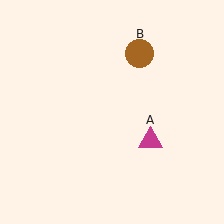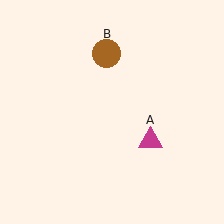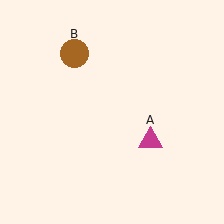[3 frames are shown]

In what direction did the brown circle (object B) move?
The brown circle (object B) moved left.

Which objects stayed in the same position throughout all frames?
Magenta triangle (object A) remained stationary.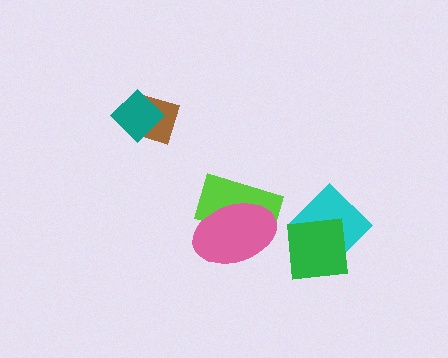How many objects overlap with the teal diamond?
1 object overlaps with the teal diamond.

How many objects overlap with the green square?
1 object overlaps with the green square.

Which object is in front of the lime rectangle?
The pink ellipse is in front of the lime rectangle.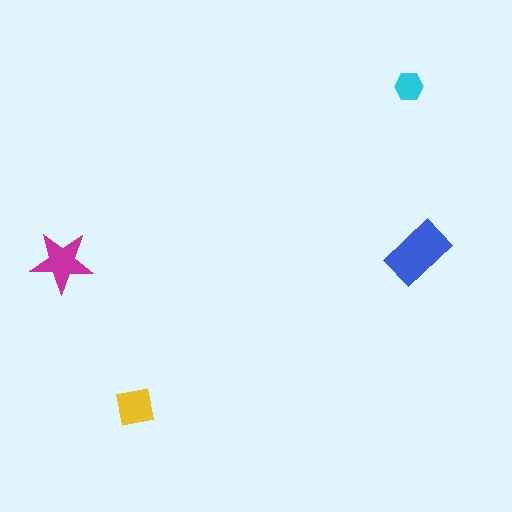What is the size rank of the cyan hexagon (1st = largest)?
4th.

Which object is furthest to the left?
The magenta star is leftmost.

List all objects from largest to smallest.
The blue rectangle, the magenta star, the yellow square, the cyan hexagon.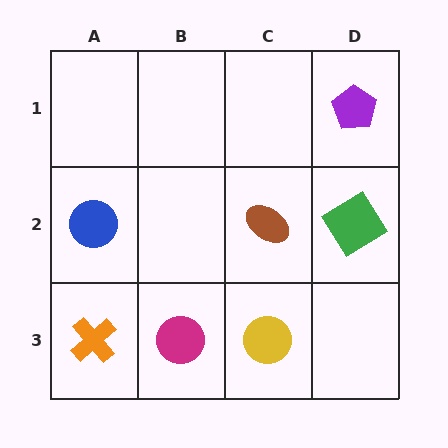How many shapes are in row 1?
1 shape.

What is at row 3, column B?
A magenta circle.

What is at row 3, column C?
A yellow circle.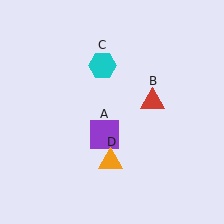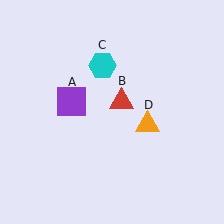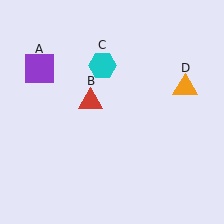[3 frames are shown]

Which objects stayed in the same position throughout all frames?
Cyan hexagon (object C) remained stationary.